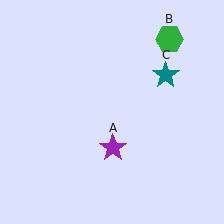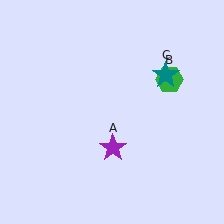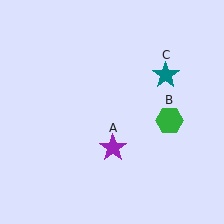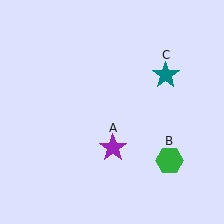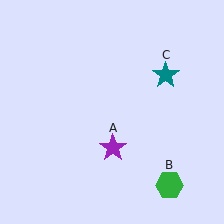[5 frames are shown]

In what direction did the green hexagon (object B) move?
The green hexagon (object B) moved down.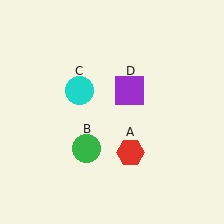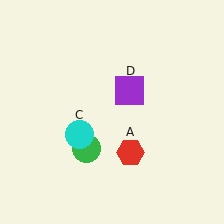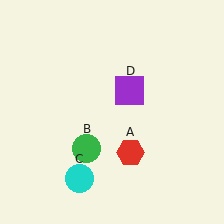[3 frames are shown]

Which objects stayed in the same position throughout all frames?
Red hexagon (object A) and green circle (object B) and purple square (object D) remained stationary.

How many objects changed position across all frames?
1 object changed position: cyan circle (object C).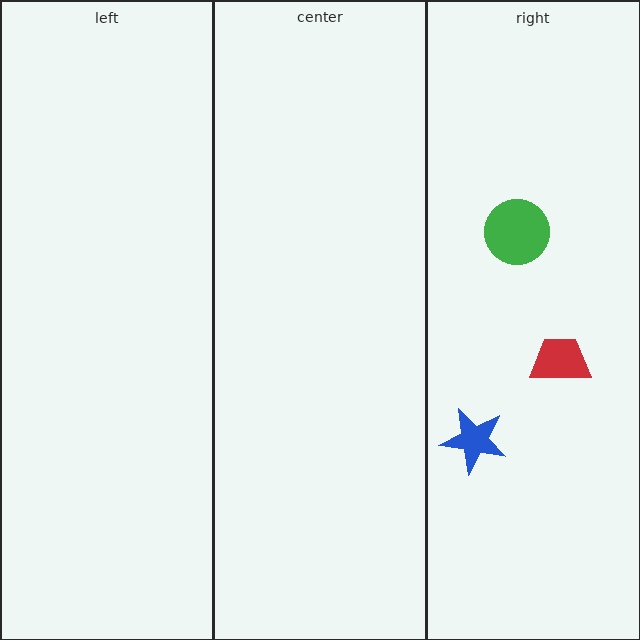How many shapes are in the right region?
3.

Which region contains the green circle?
The right region.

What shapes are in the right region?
The red trapezoid, the blue star, the green circle.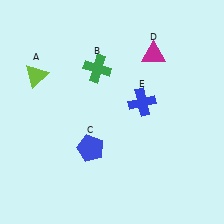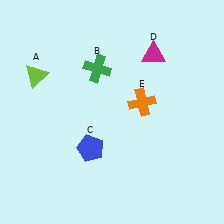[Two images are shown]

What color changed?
The cross (E) changed from blue in Image 1 to orange in Image 2.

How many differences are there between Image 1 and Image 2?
There is 1 difference between the two images.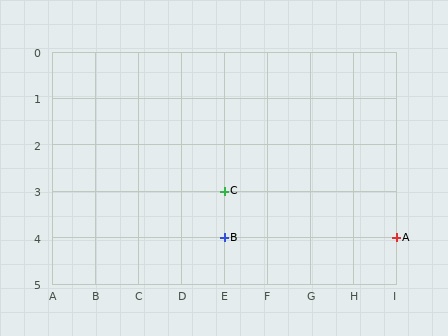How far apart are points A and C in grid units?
Points A and C are 4 columns and 1 row apart (about 4.1 grid units diagonally).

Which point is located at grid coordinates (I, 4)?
Point A is at (I, 4).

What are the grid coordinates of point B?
Point B is at grid coordinates (E, 4).